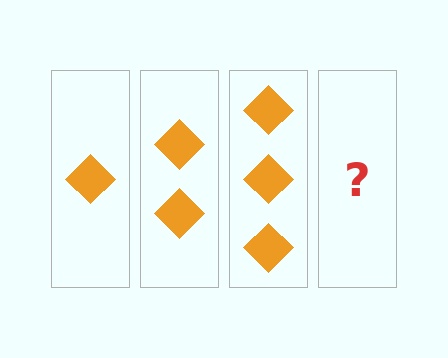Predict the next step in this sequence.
The next step is 4 diamonds.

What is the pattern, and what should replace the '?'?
The pattern is that each step adds one more diamond. The '?' should be 4 diamonds.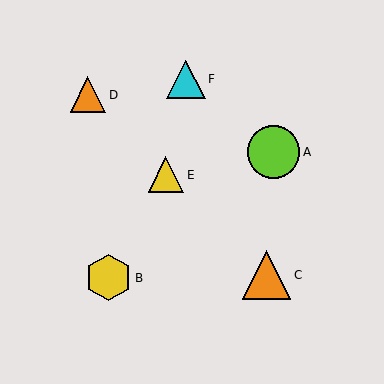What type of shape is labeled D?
Shape D is an orange triangle.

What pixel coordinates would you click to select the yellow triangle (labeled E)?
Click at (166, 175) to select the yellow triangle E.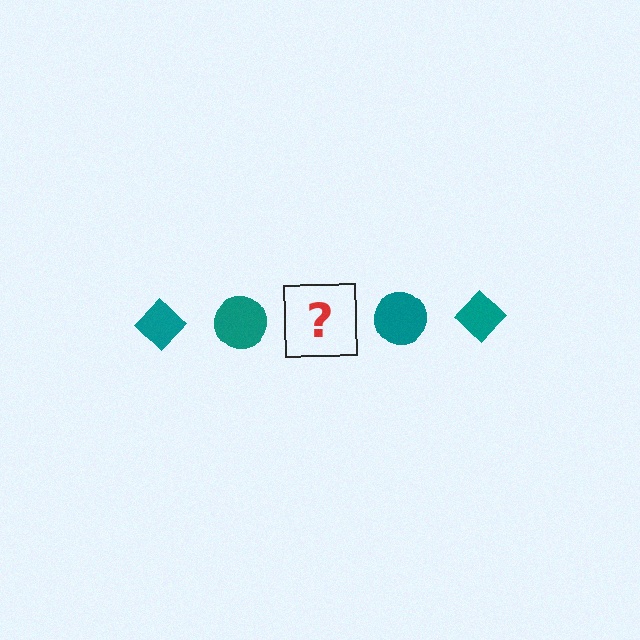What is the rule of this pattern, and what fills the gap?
The rule is that the pattern cycles through diamond, circle shapes in teal. The gap should be filled with a teal diamond.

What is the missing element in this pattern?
The missing element is a teal diamond.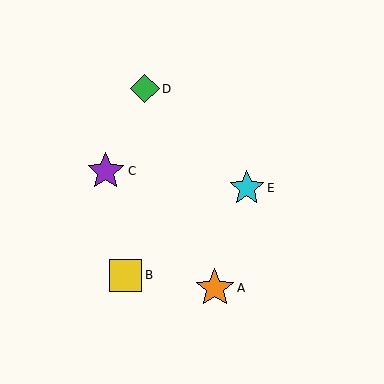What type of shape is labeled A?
Shape A is an orange star.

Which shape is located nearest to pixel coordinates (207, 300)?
The orange star (labeled A) at (215, 288) is nearest to that location.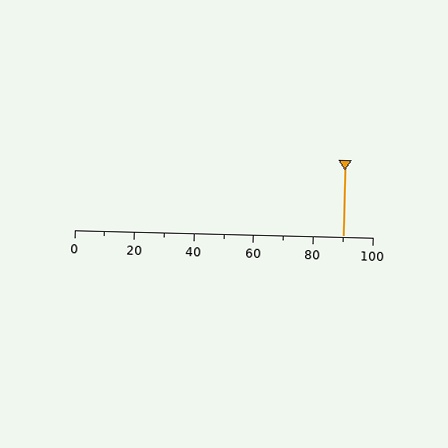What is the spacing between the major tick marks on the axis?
The major ticks are spaced 20 apart.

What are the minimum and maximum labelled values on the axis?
The axis runs from 0 to 100.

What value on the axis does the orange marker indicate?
The marker indicates approximately 90.